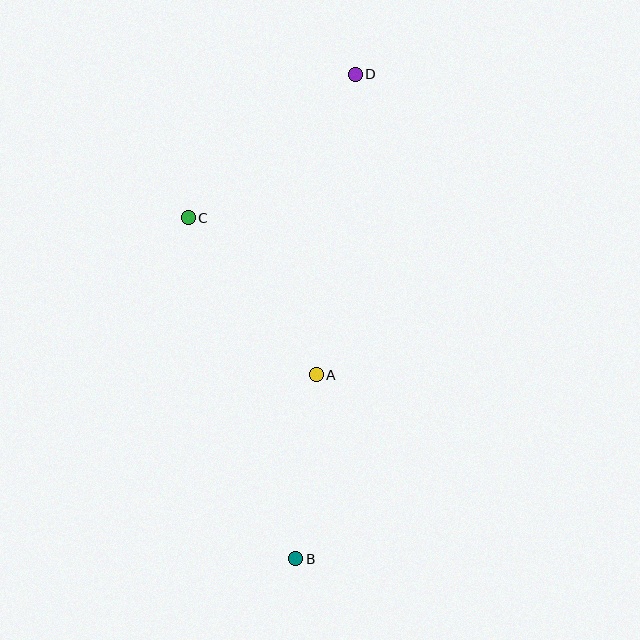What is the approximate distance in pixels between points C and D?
The distance between C and D is approximately 220 pixels.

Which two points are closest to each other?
Points A and B are closest to each other.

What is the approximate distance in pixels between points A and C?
The distance between A and C is approximately 203 pixels.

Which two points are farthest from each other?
Points B and D are farthest from each other.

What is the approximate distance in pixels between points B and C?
The distance between B and C is approximately 358 pixels.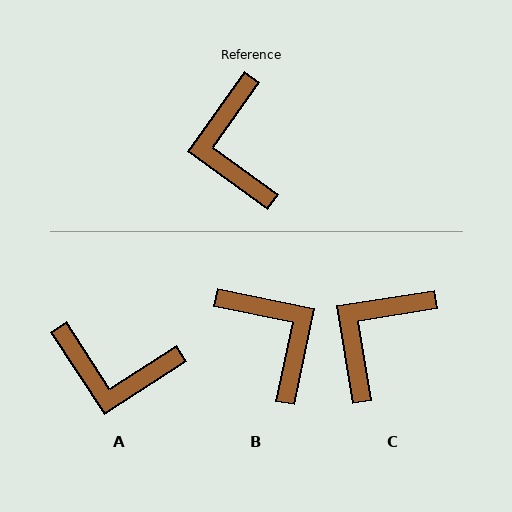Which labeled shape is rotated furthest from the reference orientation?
B, about 156 degrees away.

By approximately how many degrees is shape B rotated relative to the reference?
Approximately 156 degrees clockwise.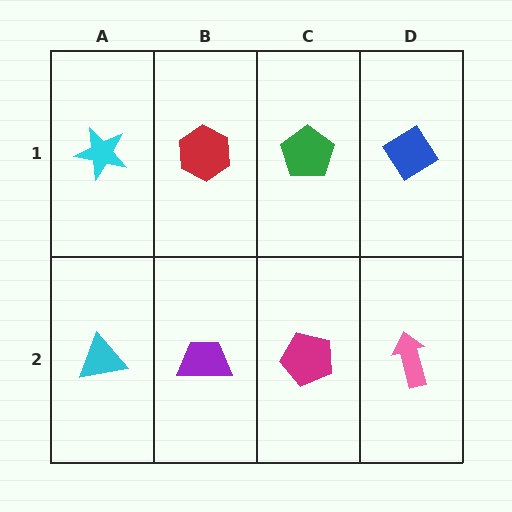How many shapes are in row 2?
4 shapes.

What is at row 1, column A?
A cyan star.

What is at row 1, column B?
A red hexagon.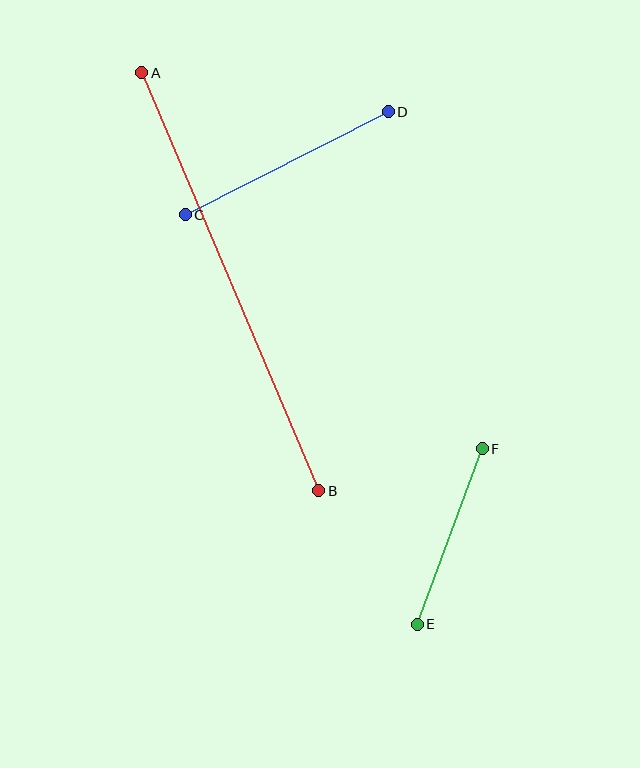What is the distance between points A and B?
The distance is approximately 454 pixels.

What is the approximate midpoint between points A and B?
The midpoint is at approximately (230, 282) pixels.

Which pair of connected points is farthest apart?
Points A and B are farthest apart.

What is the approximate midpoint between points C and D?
The midpoint is at approximately (287, 163) pixels.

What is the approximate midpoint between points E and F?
The midpoint is at approximately (450, 537) pixels.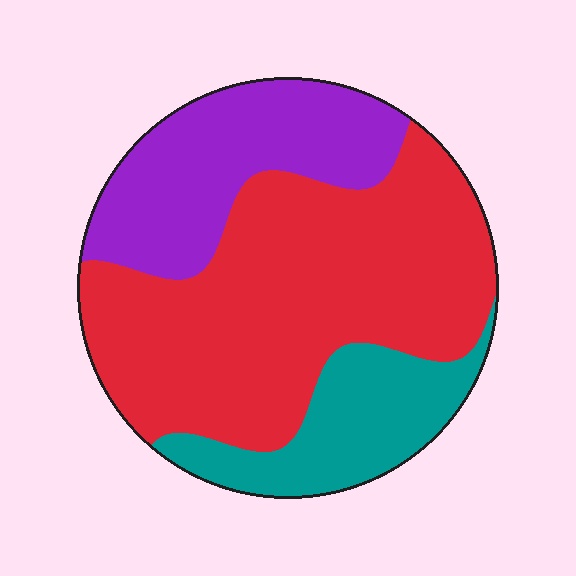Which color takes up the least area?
Teal, at roughly 20%.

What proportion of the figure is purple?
Purple covers 26% of the figure.